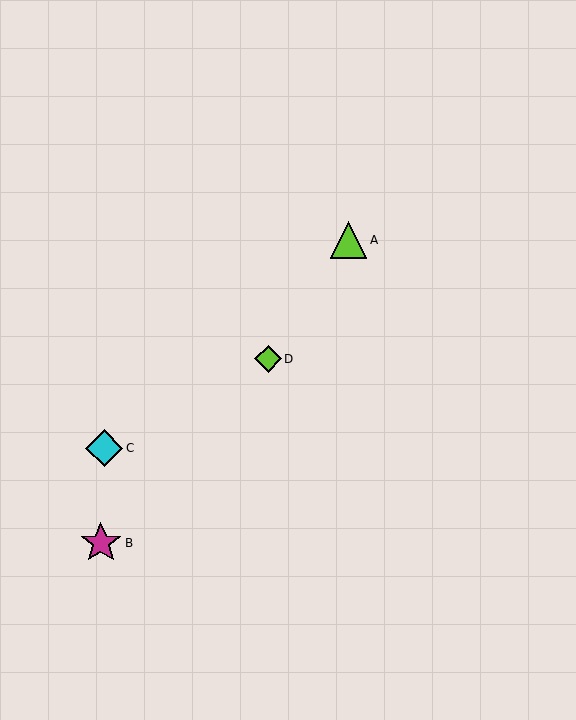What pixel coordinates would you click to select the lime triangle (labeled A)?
Click at (349, 240) to select the lime triangle A.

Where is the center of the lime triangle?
The center of the lime triangle is at (349, 240).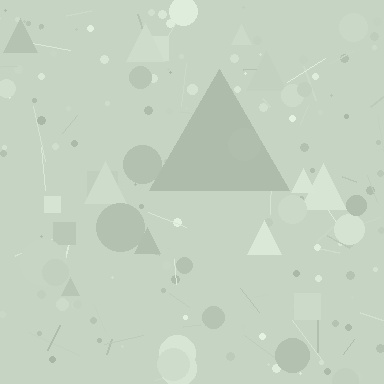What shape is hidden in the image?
A triangle is hidden in the image.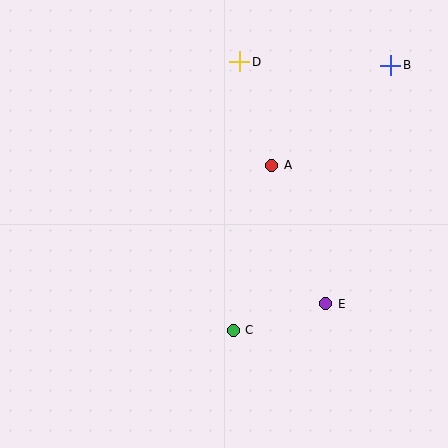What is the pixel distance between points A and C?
The distance between A and C is 169 pixels.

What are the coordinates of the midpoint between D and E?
The midpoint between D and E is at (283, 183).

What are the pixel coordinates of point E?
Point E is at (326, 304).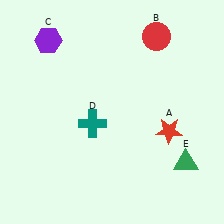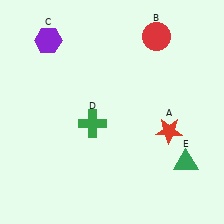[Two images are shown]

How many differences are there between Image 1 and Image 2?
There is 1 difference between the two images.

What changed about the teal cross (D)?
In Image 1, D is teal. In Image 2, it changed to green.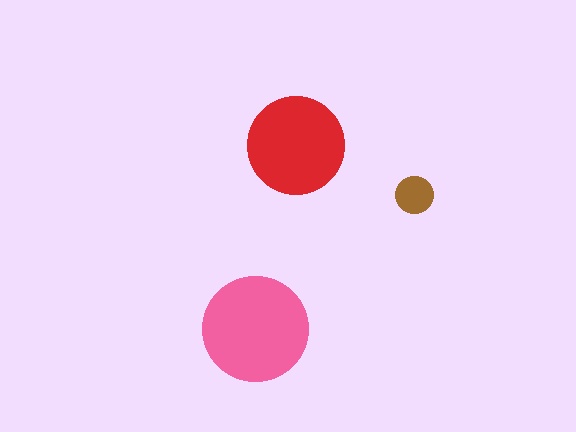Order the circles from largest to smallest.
the pink one, the red one, the brown one.